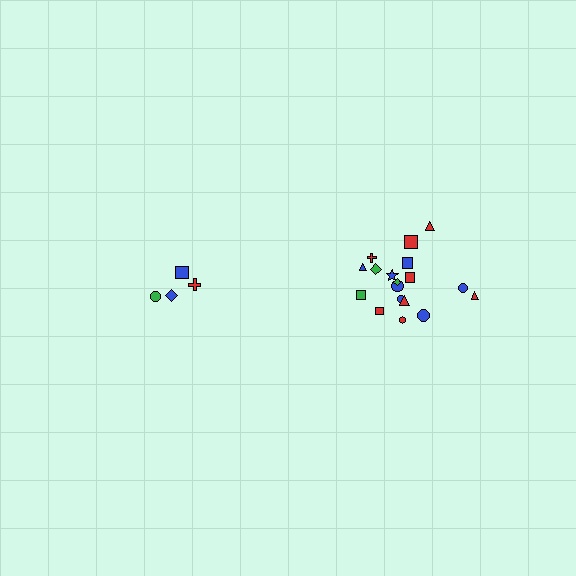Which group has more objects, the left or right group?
The right group.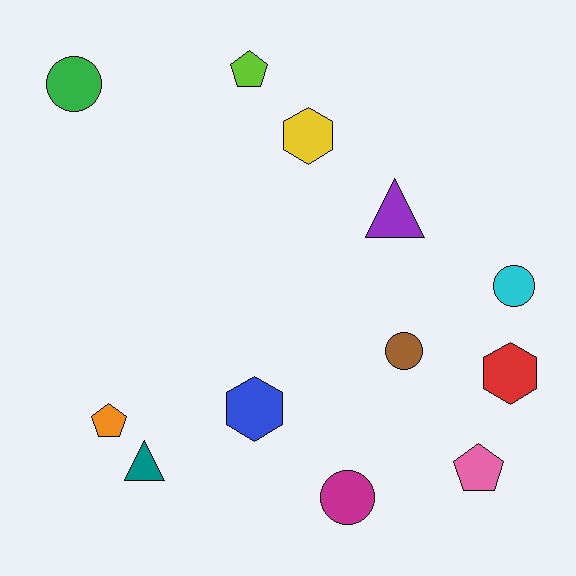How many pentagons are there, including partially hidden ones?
There are 3 pentagons.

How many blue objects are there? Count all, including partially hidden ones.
There is 1 blue object.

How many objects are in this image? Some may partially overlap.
There are 12 objects.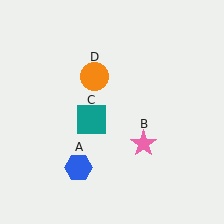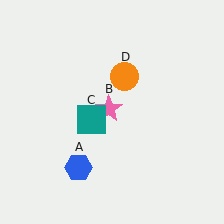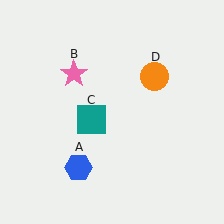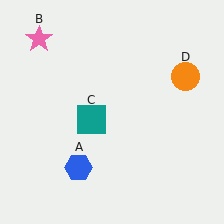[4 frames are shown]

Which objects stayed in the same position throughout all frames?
Blue hexagon (object A) and teal square (object C) remained stationary.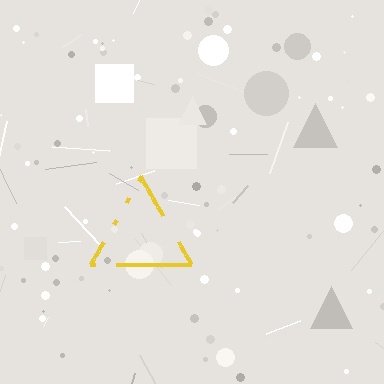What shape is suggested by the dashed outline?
The dashed outline suggests a triangle.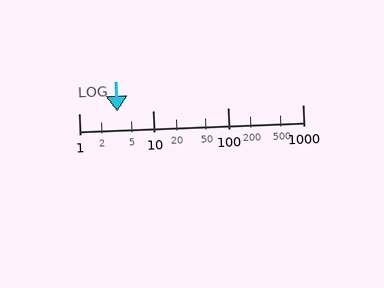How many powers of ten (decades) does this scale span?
The scale spans 3 decades, from 1 to 1000.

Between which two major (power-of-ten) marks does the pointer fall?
The pointer is between 1 and 10.